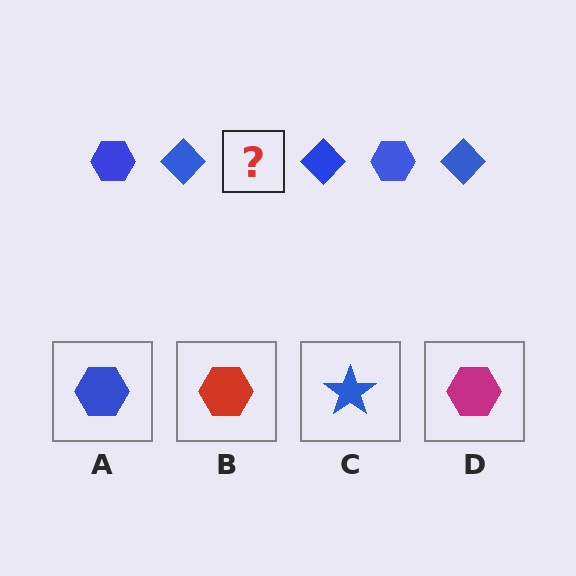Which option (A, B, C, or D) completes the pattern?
A.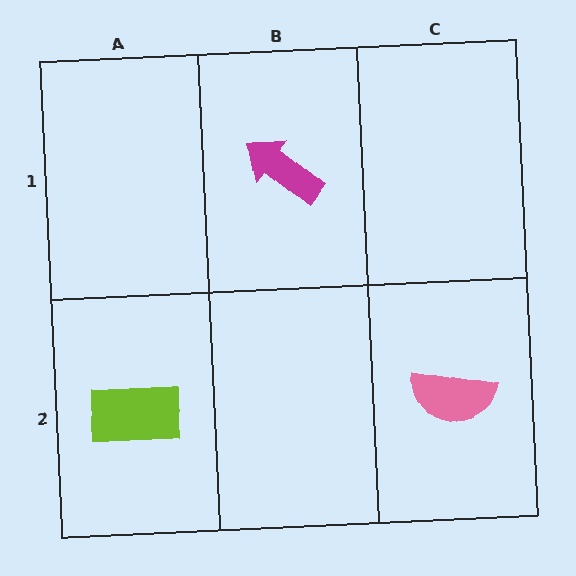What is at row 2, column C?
A pink semicircle.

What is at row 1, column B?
A magenta arrow.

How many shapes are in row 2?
2 shapes.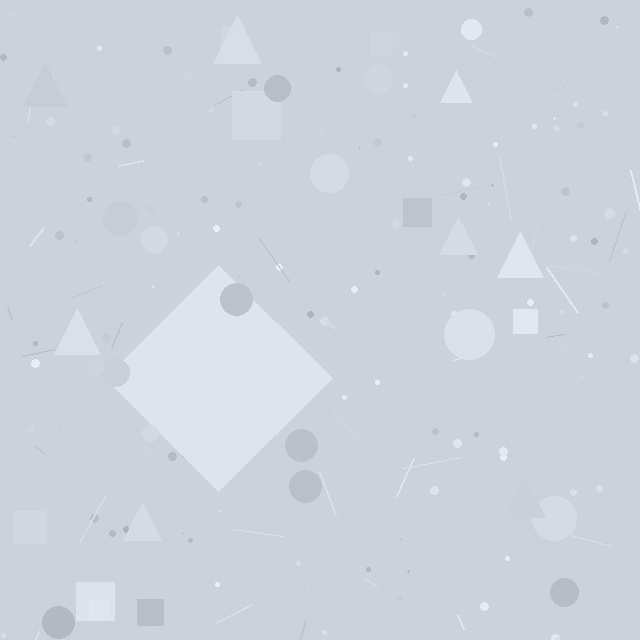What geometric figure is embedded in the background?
A diamond is embedded in the background.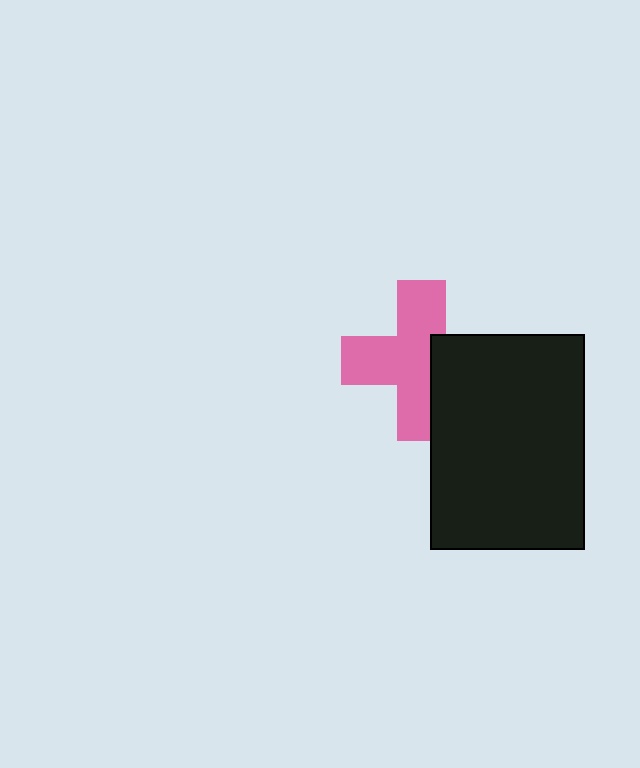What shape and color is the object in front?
The object in front is a black rectangle.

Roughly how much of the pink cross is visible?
Most of it is visible (roughly 66%).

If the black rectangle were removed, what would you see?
You would see the complete pink cross.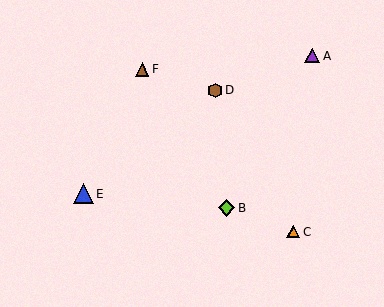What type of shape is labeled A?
Shape A is a purple triangle.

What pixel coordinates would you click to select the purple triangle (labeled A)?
Click at (312, 56) to select the purple triangle A.